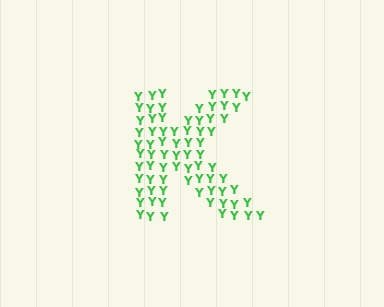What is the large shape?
The large shape is the letter K.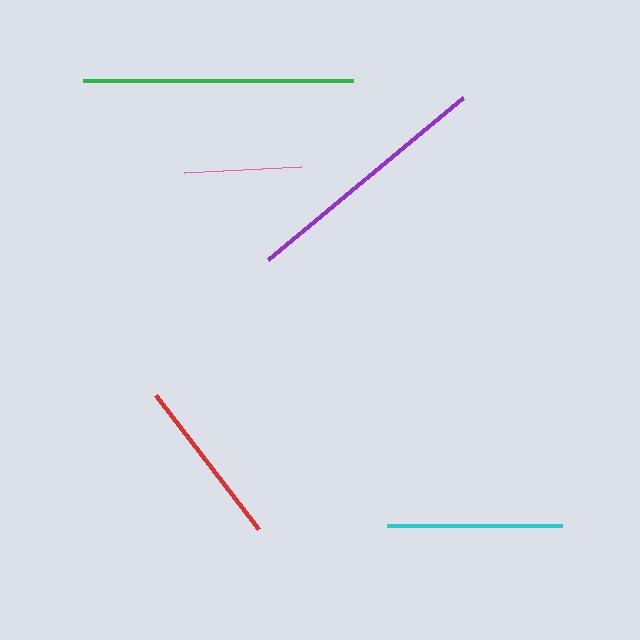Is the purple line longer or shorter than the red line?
The purple line is longer than the red line.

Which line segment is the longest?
The green line is the longest at approximately 269 pixels.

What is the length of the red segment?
The red segment is approximately 169 pixels long.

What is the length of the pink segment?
The pink segment is approximately 118 pixels long.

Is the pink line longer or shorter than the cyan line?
The cyan line is longer than the pink line.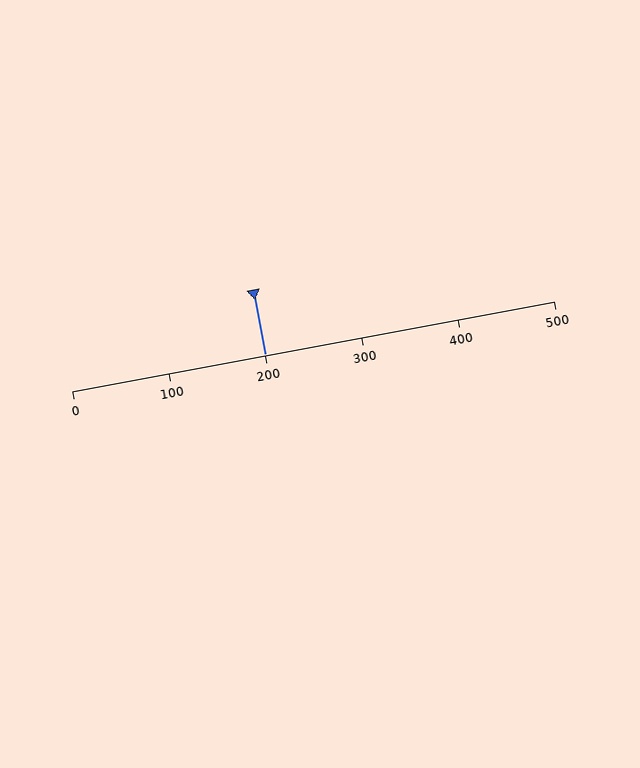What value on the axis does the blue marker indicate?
The marker indicates approximately 200.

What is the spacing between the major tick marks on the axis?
The major ticks are spaced 100 apart.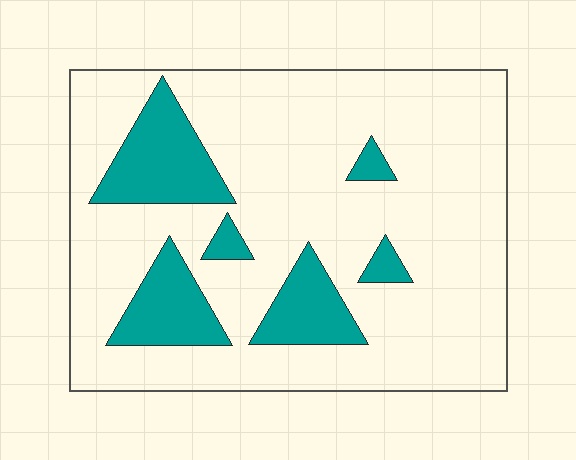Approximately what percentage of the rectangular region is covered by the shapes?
Approximately 20%.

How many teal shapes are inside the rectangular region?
6.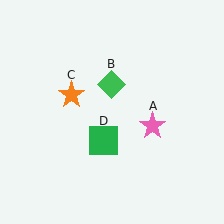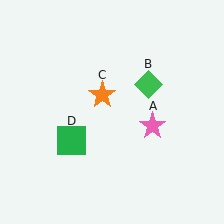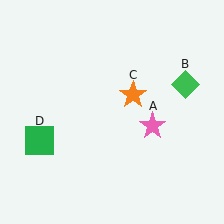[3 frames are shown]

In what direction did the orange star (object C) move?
The orange star (object C) moved right.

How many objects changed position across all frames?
3 objects changed position: green diamond (object B), orange star (object C), green square (object D).